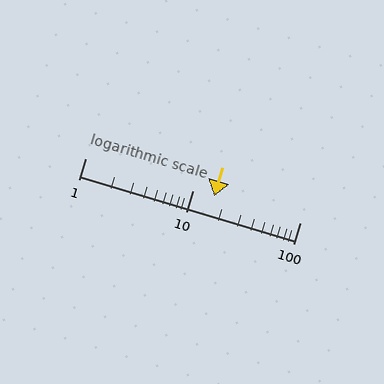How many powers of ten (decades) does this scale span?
The scale spans 2 decades, from 1 to 100.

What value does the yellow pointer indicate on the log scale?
The pointer indicates approximately 16.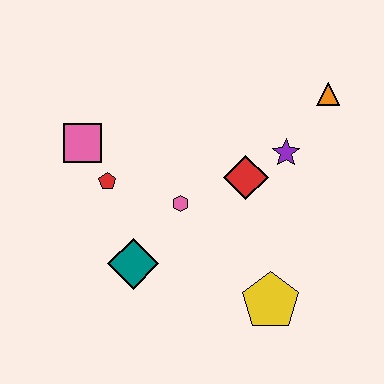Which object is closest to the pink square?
The red pentagon is closest to the pink square.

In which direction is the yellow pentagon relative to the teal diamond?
The yellow pentagon is to the right of the teal diamond.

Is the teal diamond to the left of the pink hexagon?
Yes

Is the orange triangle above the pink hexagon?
Yes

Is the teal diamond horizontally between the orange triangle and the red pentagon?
Yes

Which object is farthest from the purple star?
The pink square is farthest from the purple star.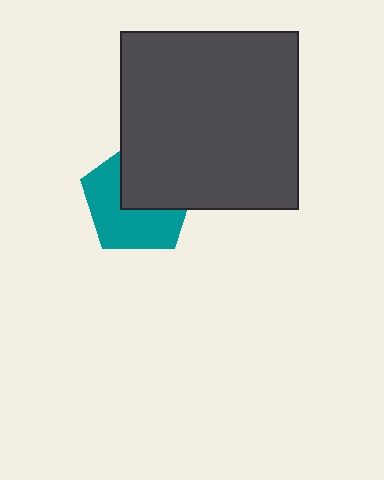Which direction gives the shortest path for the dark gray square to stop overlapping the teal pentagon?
Moving toward the upper-right gives the shortest separation.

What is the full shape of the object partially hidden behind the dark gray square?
The partially hidden object is a teal pentagon.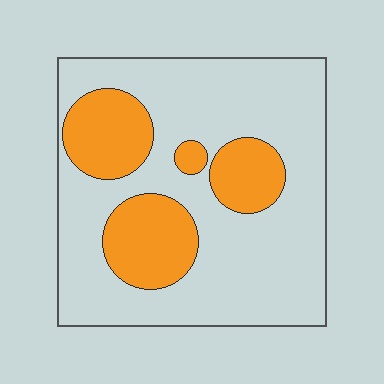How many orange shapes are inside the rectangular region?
4.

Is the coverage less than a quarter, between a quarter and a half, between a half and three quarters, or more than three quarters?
Between a quarter and a half.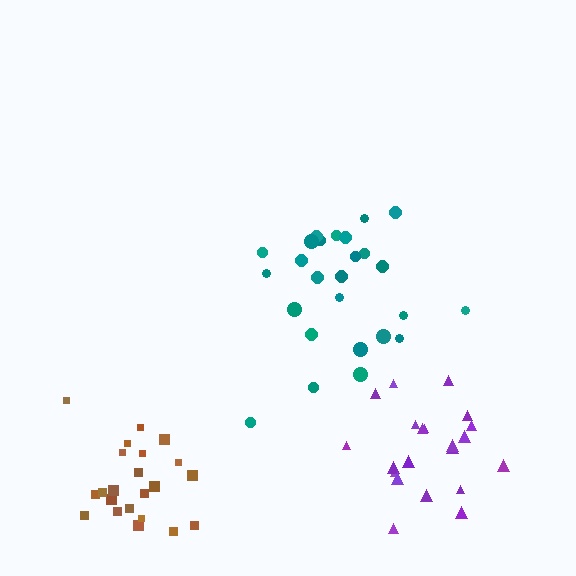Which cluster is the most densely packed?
Brown.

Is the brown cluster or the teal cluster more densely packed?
Brown.